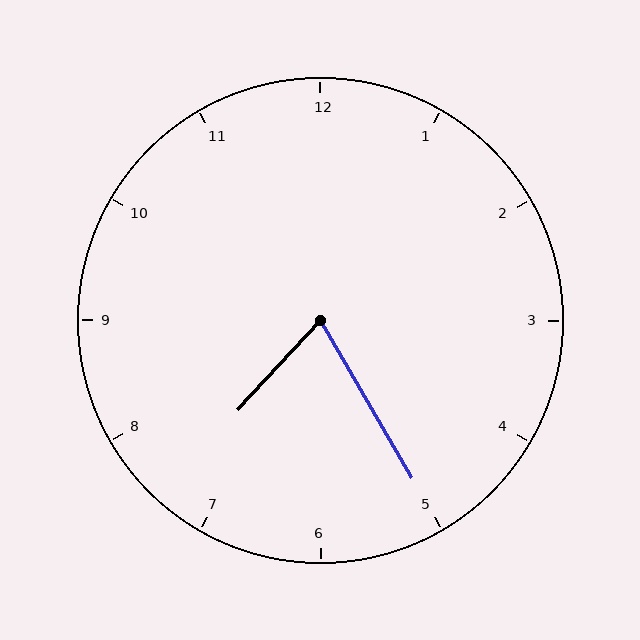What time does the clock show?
7:25.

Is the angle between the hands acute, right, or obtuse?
It is acute.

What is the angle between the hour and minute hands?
Approximately 72 degrees.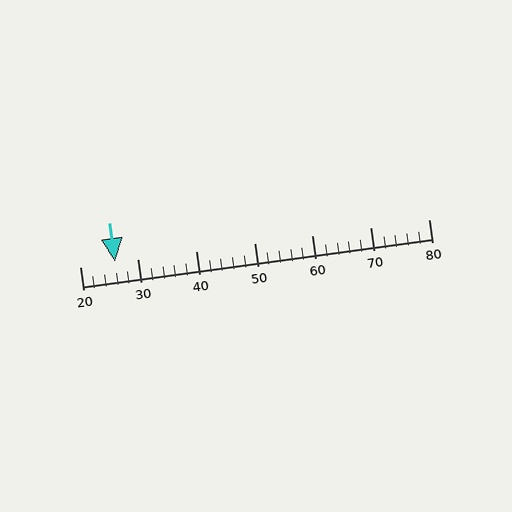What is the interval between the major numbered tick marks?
The major tick marks are spaced 10 units apart.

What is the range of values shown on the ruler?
The ruler shows values from 20 to 80.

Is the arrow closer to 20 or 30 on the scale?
The arrow is closer to 30.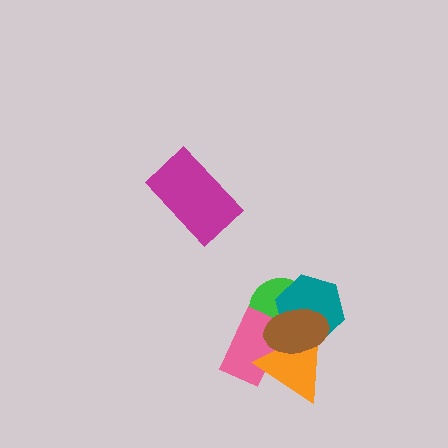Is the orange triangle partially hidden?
Yes, it is partially covered by another shape.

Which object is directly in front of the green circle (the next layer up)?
The pink rectangle is directly in front of the green circle.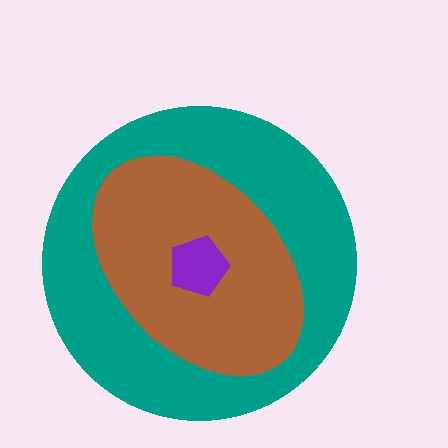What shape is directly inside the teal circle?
The brown ellipse.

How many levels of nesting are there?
3.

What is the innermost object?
The purple pentagon.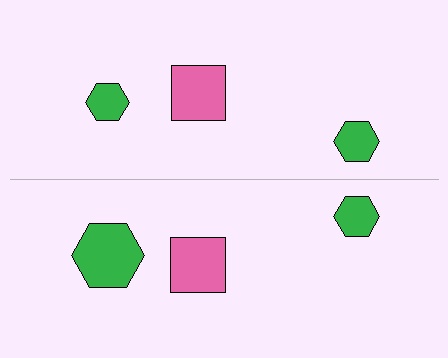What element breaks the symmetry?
The green hexagon on the bottom side has a different size than its mirror counterpart.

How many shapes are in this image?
There are 6 shapes in this image.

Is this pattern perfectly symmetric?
No, the pattern is not perfectly symmetric. The green hexagon on the bottom side has a different size than its mirror counterpart.